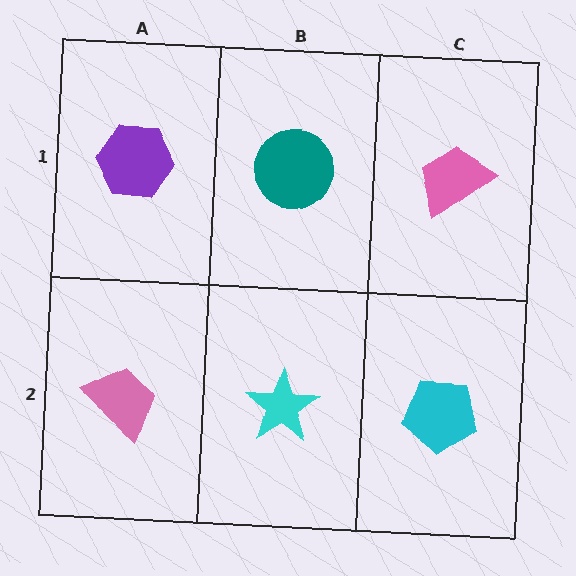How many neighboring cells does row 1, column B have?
3.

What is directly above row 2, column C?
A pink trapezoid.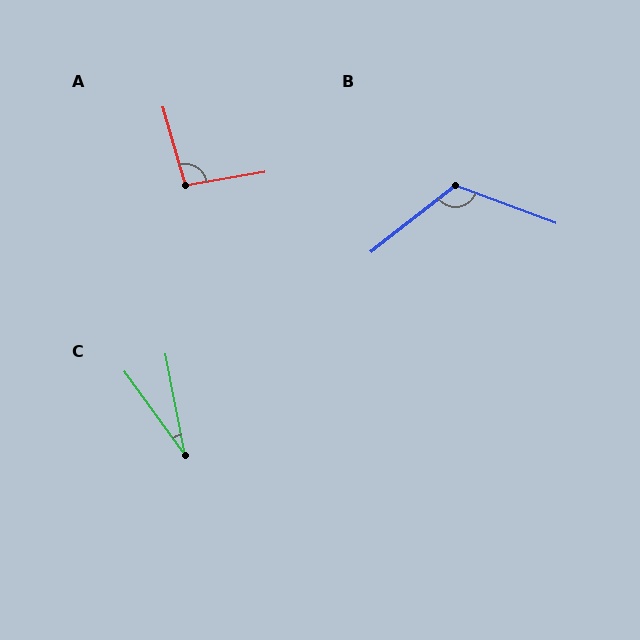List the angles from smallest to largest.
C (25°), A (96°), B (121°).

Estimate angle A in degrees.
Approximately 96 degrees.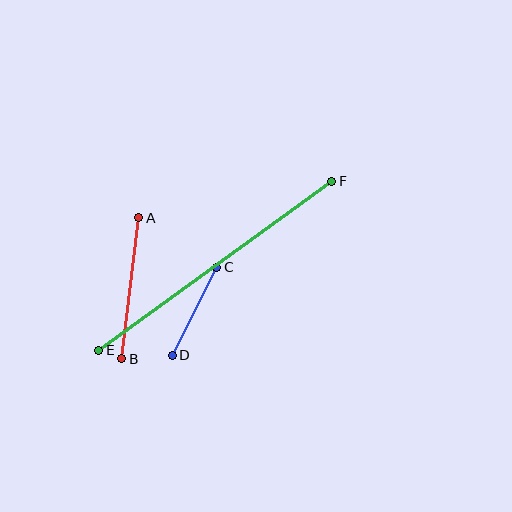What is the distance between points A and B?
The distance is approximately 142 pixels.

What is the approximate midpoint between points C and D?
The midpoint is at approximately (195, 311) pixels.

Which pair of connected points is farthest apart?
Points E and F are farthest apart.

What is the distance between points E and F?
The distance is approximately 288 pixels.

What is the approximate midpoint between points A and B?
The midpoint is at approximately (130, 288) pixels.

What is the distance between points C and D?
The distance is approximately 99 pixels.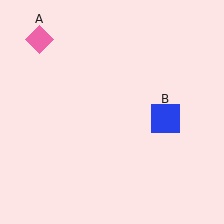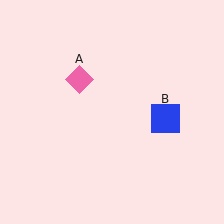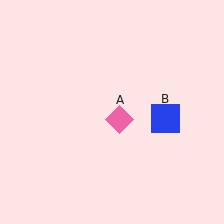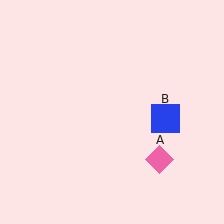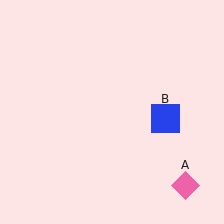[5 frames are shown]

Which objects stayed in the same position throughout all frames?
Blue square (object B) remained stationary.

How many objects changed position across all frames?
1 object changed position: pink diamond (object A).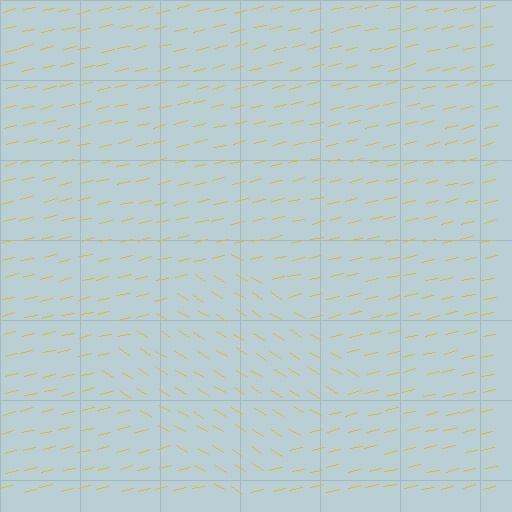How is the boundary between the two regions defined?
The boundary is defined purely by a change in line orientation (approximately 45 degrees difference). All lines are the same color and thickness.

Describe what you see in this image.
The image is filled with small yellow line segments. A diamond region in the image has lines oriented differently from the surrounding lines, creating a visible texture boundary.